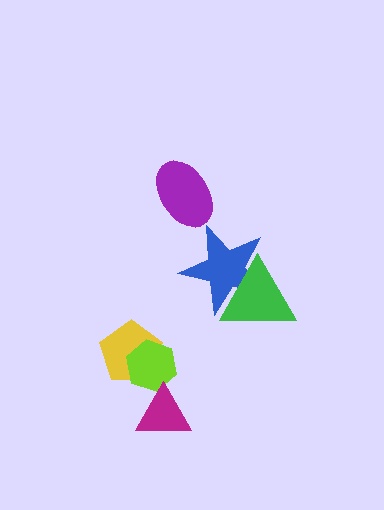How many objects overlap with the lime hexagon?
2 objects overlap with the lime hexagon.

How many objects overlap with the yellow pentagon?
1 object overlaps with the yellow pentagon.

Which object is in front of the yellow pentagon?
The lime hexagon is in front of the yellow pentagon.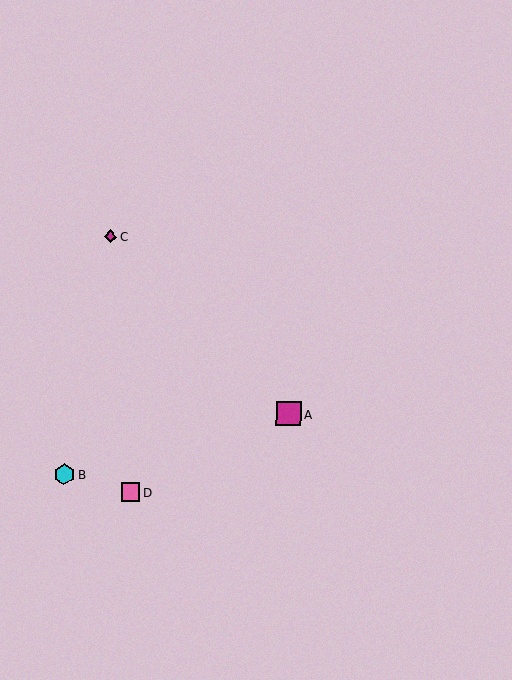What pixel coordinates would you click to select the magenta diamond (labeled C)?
Click at (111, 237) to select the magenta diamond C.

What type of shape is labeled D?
Shape D is a pink square.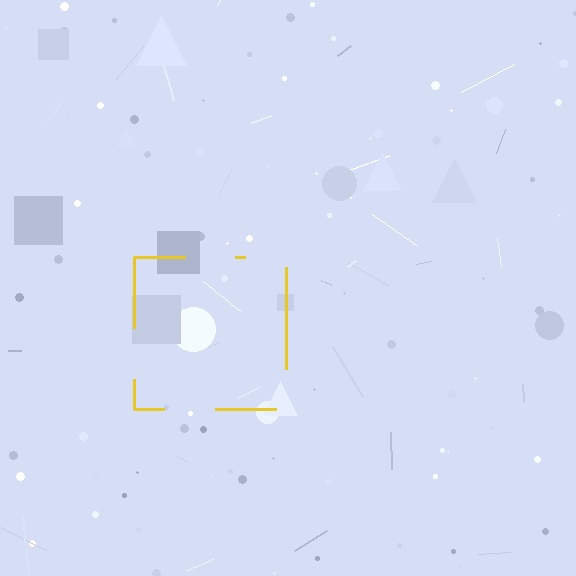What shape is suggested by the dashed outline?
The dashed outline suggests a square.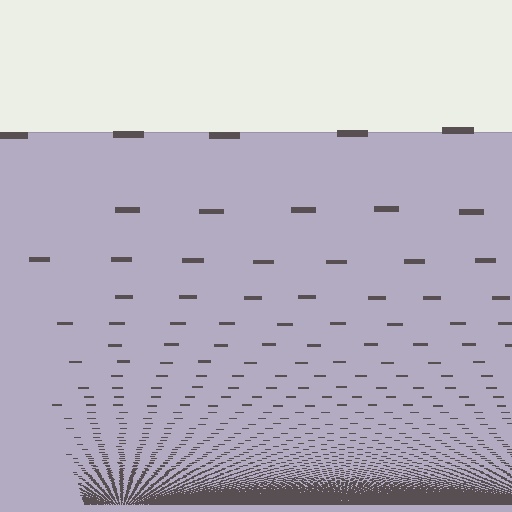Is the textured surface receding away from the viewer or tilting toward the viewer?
The surface appears to tilt toward the viewer. Texture elements get larger and sparser toward the top.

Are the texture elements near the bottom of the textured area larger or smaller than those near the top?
Smaller. The gradient is inverted — elements near the bottom are smaller and denser.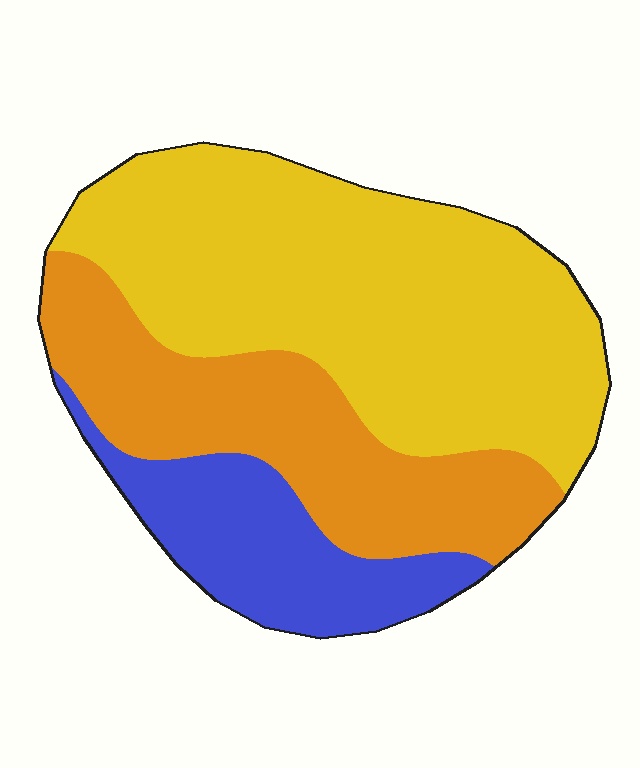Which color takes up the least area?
Blue, at roughly 20%.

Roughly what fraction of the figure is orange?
Orange takes up between a quarter and a half of the figure.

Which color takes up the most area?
Yellow, at roughly 50%.